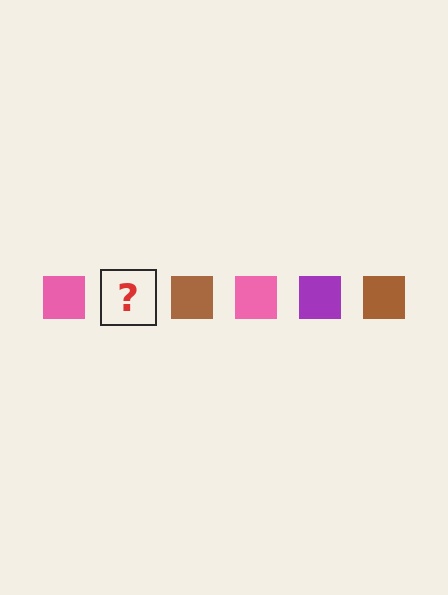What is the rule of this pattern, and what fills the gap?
The rule is that the pattern cycles through pink, purple, brown squares. The gap should be filled with a purple square.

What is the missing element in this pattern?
The missing element is a purple square.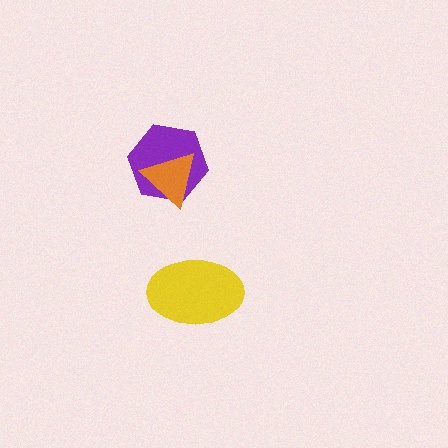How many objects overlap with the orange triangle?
1 object overlaps with the orange triangle.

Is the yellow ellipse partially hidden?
No, no other shape covers it.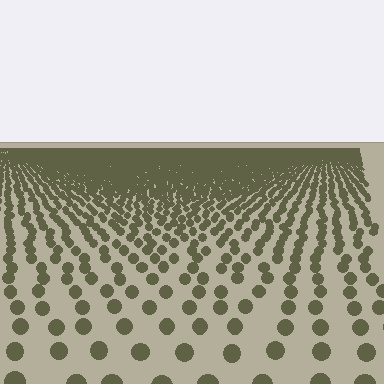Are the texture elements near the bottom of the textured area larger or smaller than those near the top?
Larger. Near the bottom, elements are closer to the viewer and appear at a bigger on-screen size.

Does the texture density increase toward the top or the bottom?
Density increases toward the top.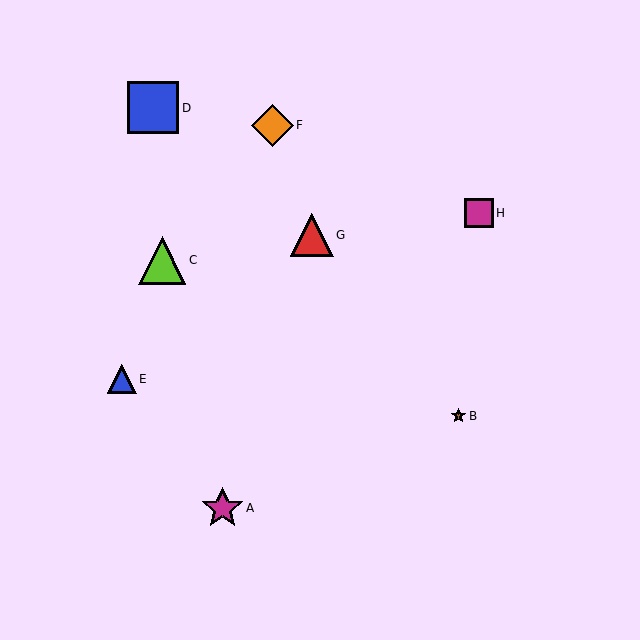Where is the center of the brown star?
The center of the brown star is at (458, 416).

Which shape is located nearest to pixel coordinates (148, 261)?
The lime triangle (labeled C) at (162, 260) is nearest to that location.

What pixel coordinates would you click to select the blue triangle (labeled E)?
Click at (122, 379) to select the blue triangle E.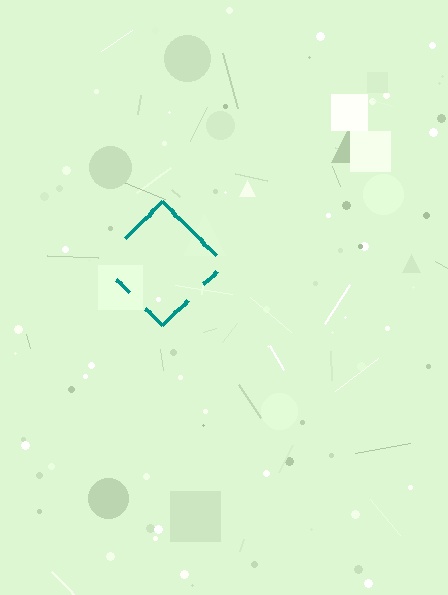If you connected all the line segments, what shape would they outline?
They would outline a diamond.